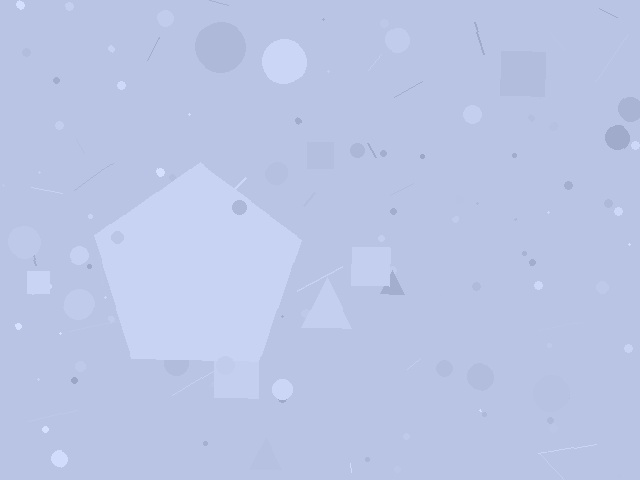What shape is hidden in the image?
A pentagon is hidden in the image.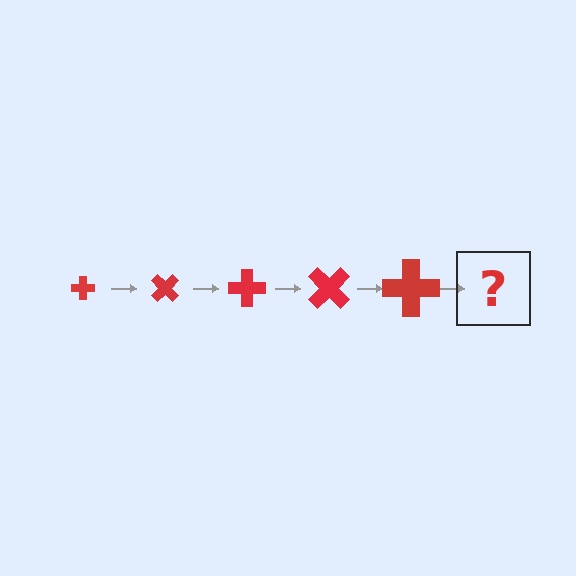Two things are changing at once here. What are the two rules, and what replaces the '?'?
The two rules are that the cross grows larger each step and it rotates 45 degrees each step. The '?' should be a cross, larger than the previous one and rotated 225 degrees from the start.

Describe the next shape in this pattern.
It should be a cross, larger than the previous one and rotated 225 degrees from the start.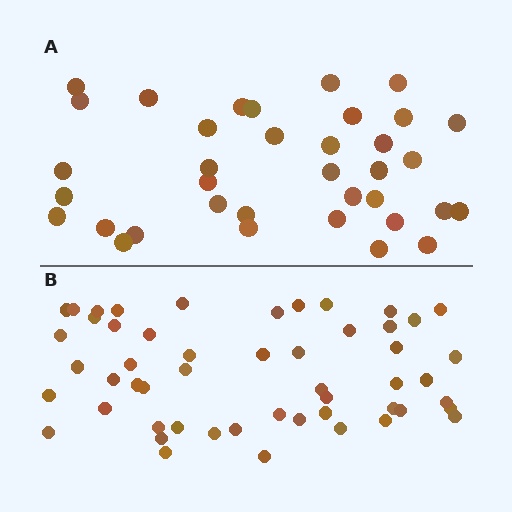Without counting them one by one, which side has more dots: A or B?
Region B (the bottom region) has more dots.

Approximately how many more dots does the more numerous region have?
Region B has approximately 15 more dots than region A.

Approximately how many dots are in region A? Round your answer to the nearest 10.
About 40 dots. (The exact count is 36, which rounds to 40.)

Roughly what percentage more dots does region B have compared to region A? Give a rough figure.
About 45% more.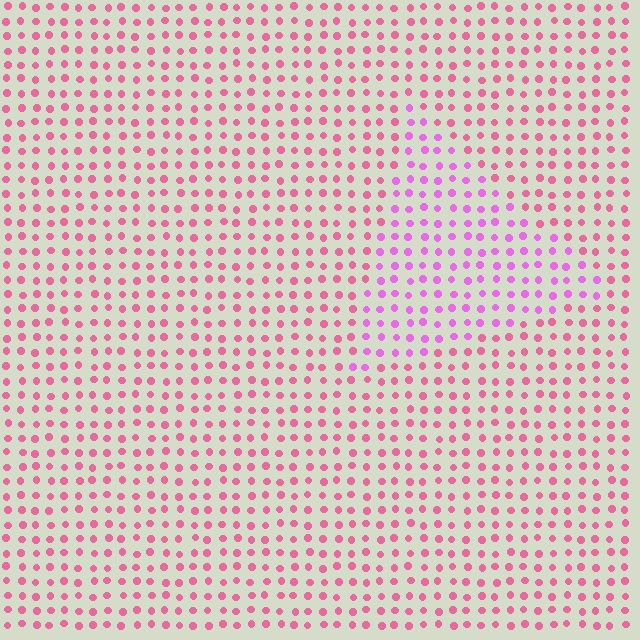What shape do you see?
I see a triangle.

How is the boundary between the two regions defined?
The boundary is defined purely by a slight shift in hue (about 34 degrees). Spacing, size, and orientation are identical on both sides.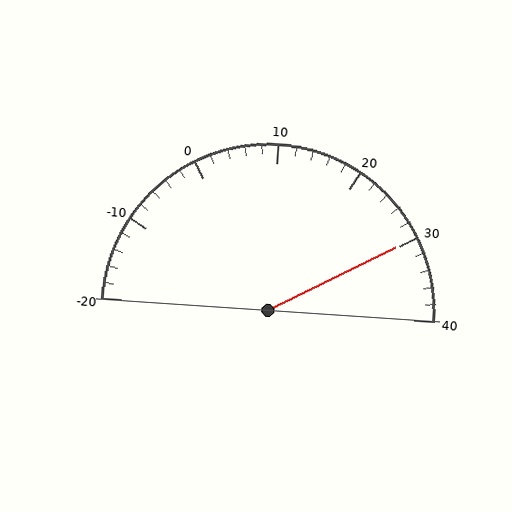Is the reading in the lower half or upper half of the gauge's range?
The reading is in the upper half of the range (-20 to 40).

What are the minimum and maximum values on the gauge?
The gauge ranges from -20 to 40.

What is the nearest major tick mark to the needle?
The nearest major tick mark is 30.